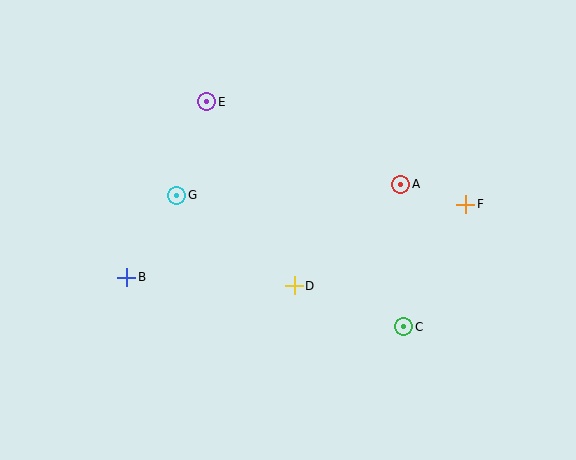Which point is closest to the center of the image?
Point D at (294, 286) is closest to the center.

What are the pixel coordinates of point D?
Point D is at (294, 286).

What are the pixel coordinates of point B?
Point B is at (127, 277).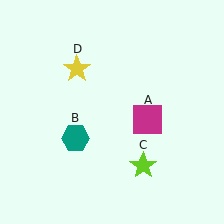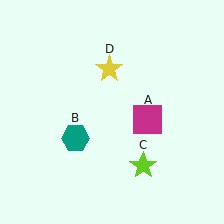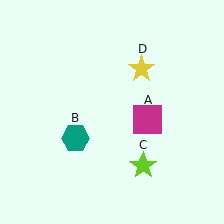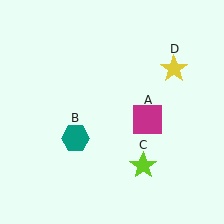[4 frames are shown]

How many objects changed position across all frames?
1 object changed position: yellow star (object D).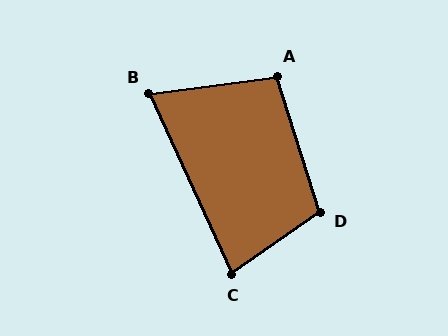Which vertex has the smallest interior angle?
B, at approximately 73 degrees.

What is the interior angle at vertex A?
Approximately 100 degrees (obtuse).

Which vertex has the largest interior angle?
D, at approximately 107 degrees.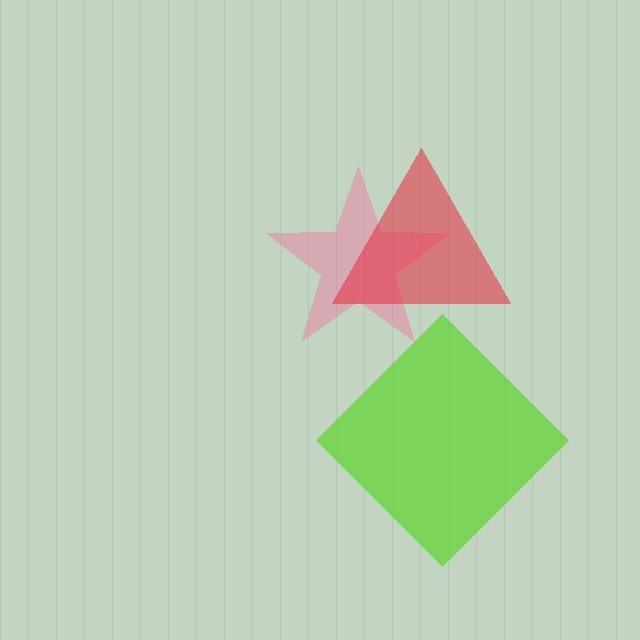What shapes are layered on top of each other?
The layered shapes are: a pink star, a lime diamond, a red triangle.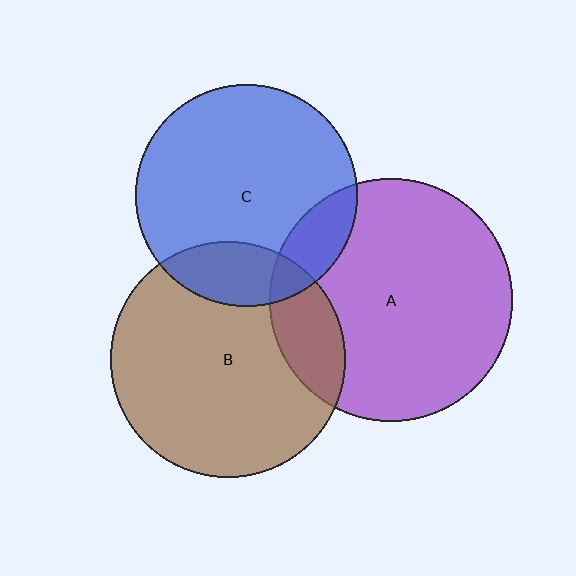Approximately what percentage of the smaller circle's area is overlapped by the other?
Approximately 15%.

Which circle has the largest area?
Circle A (purple).